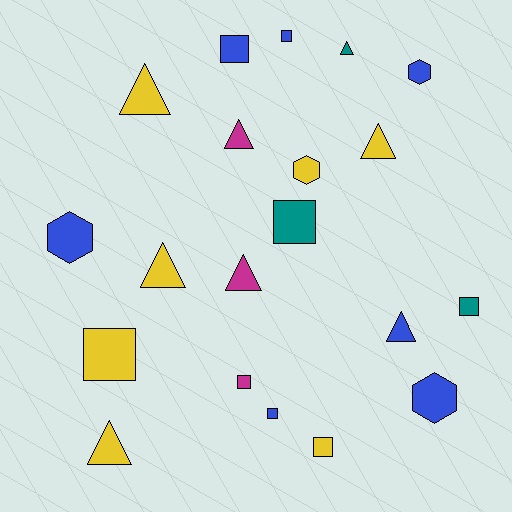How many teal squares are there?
There are 2 teal squares.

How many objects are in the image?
There are 20 objects.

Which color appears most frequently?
Blue, with 7 objects.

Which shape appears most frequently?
Triangle, with 8 objects.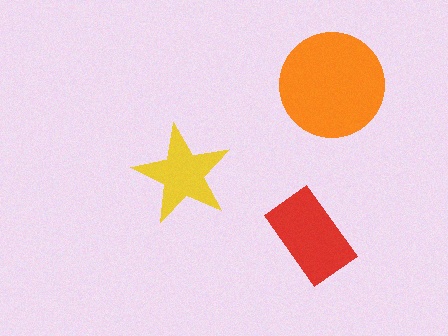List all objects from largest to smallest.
The orange circle, the red rectangle, the yellow star.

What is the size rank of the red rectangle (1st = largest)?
2nd.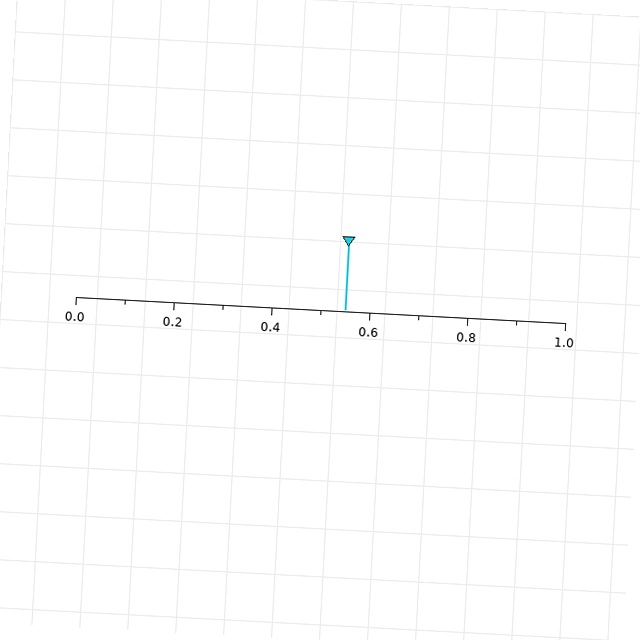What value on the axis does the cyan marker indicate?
The marker indicates approximately 0.55.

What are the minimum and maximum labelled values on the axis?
The axis runs from 0.0 to 1.0.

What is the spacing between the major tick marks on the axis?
The major ticks are spaced 0.2 apart.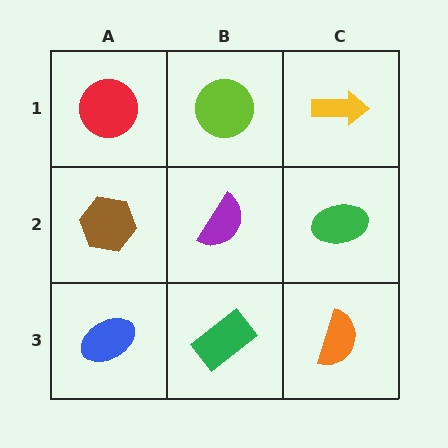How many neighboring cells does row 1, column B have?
3.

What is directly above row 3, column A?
A brown hexagon.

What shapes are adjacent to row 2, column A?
A red circle (row 1, column A), a blue ellipse (row 3, column A), a purple semicircle (row 2, column B).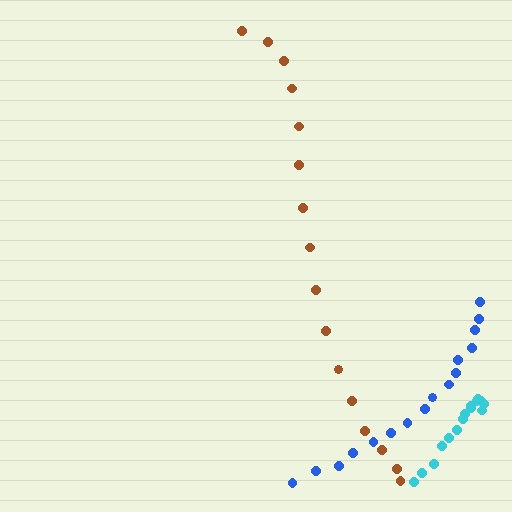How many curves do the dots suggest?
There are 3 distinct paths.